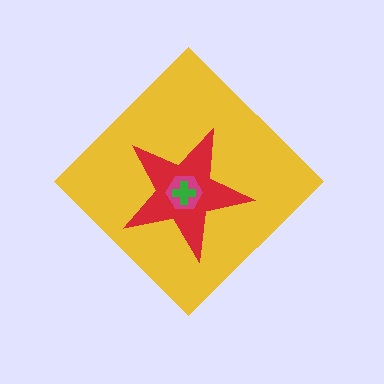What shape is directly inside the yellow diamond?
The red star.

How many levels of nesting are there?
4.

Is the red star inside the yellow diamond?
Yes.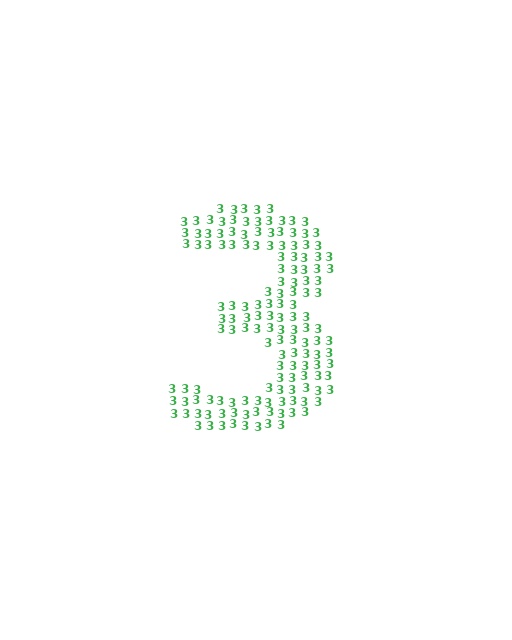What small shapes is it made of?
It is made of small digit 3's.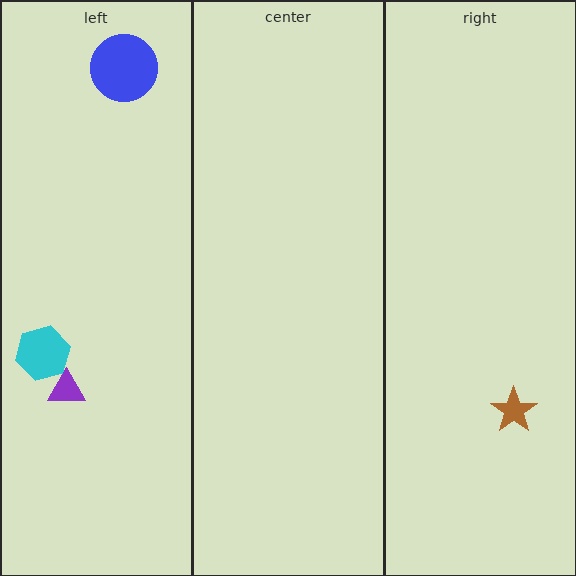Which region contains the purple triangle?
The left region.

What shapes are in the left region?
The blue circle, the cyan hexagon, the purple triangle.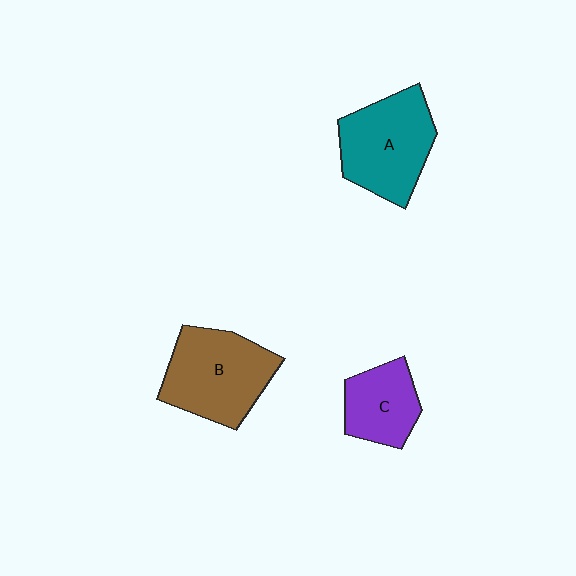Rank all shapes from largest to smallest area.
From largest to smallest: B (brown), A (teal), C (purple).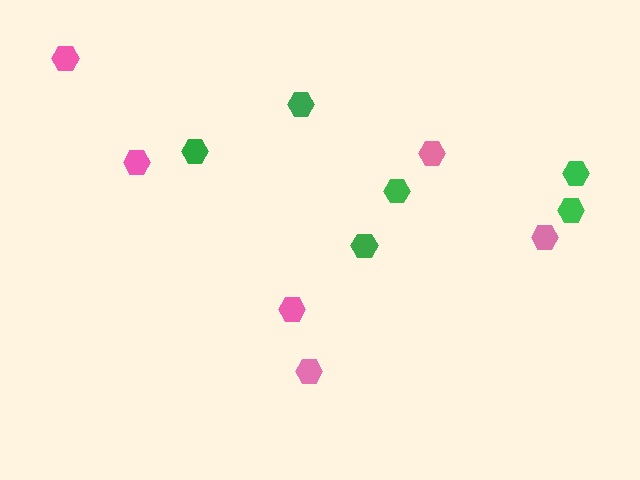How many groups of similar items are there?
There are 2 groups: one group of pink hexagons (6) and one group of green hexagons (6).